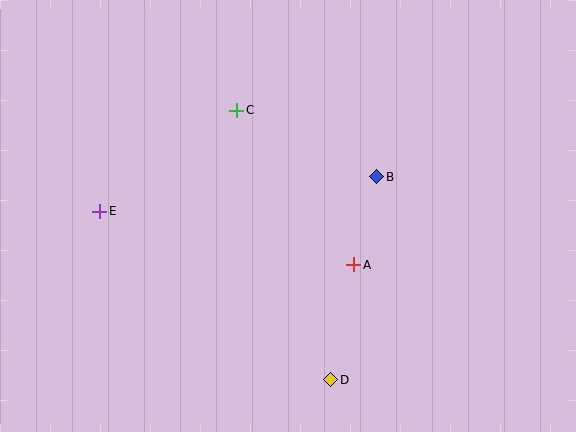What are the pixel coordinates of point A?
Point A is at (354, 265).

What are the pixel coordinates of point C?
Point C is at (237, 110).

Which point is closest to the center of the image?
Point A at (354, 265) is closest to the center.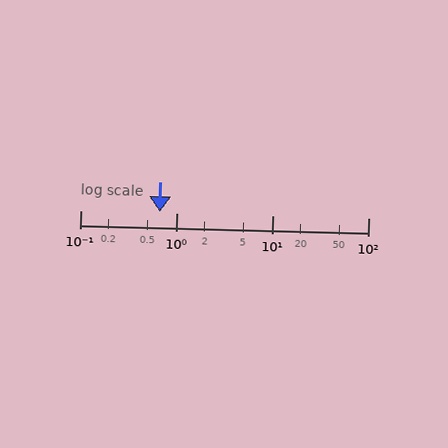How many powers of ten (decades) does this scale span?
The scale spans 3 decades, from 0.1 to 100.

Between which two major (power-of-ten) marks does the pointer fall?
The pointer is between 0.1 and 1.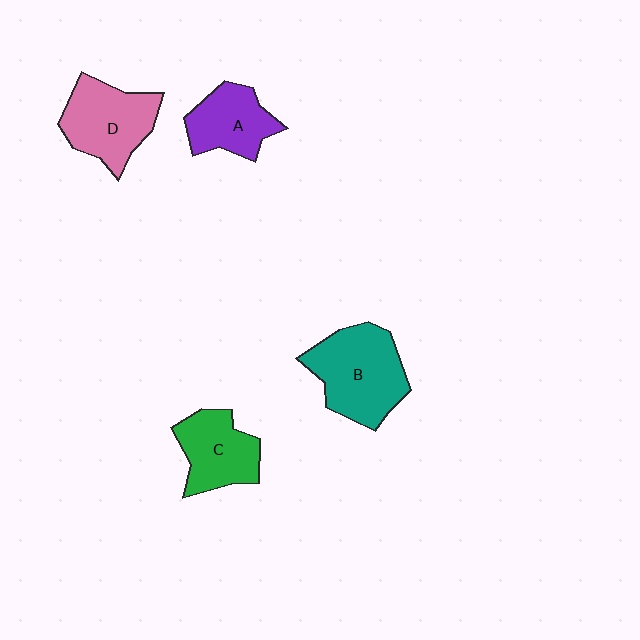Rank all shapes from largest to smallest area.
From largest to smallest: B (teal), D (pink), C (green), A (purple).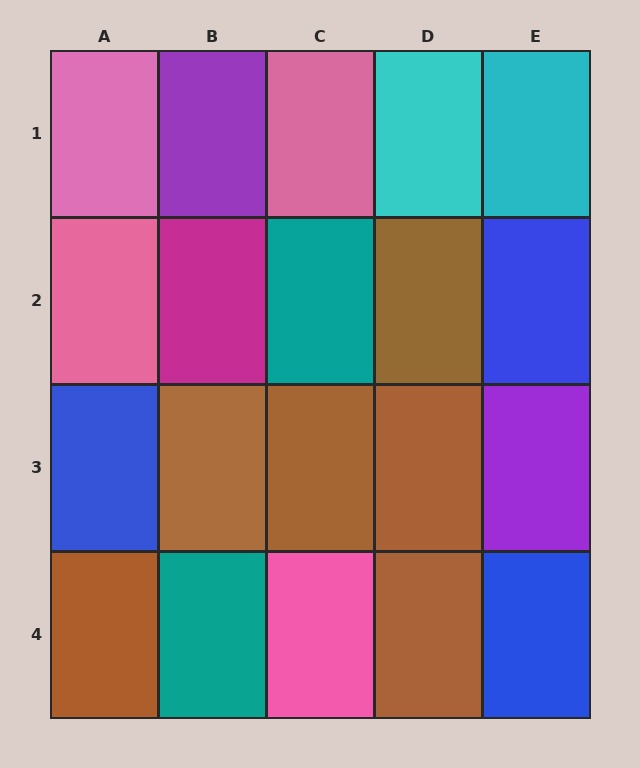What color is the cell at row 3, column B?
Brown.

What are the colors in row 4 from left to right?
Brown, teal, pink, brown, blue.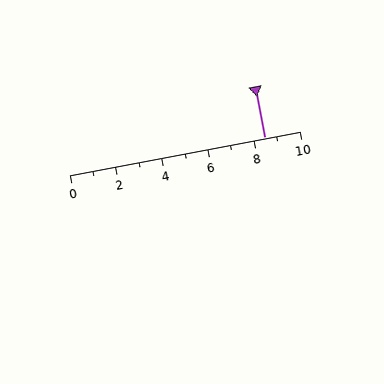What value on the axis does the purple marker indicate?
The marker indicates approximately 8.5.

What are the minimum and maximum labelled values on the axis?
The axis runs from 0 to 10.